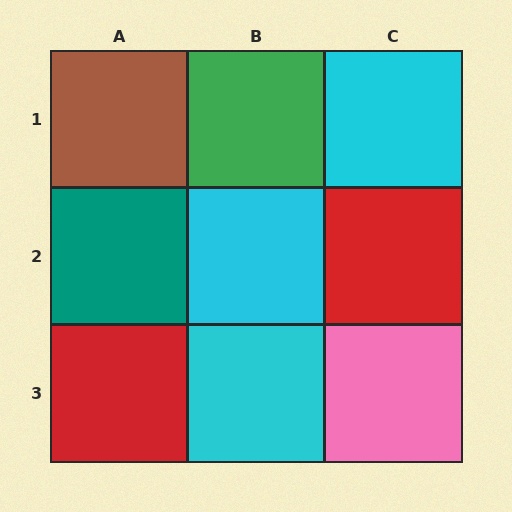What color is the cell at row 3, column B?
Cyan.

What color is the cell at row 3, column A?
Red.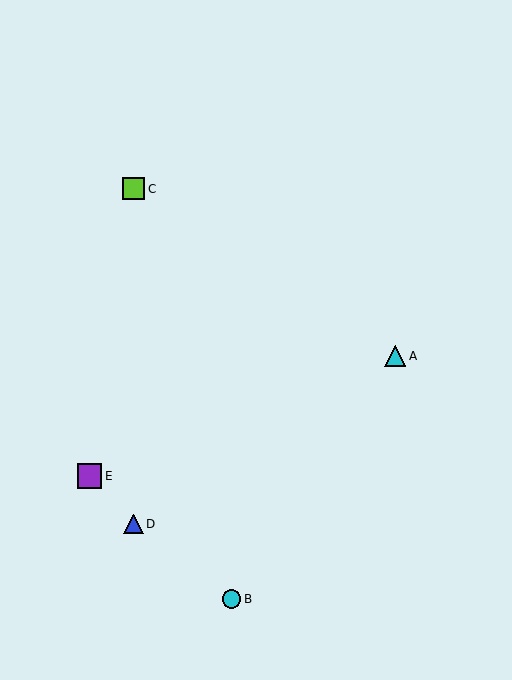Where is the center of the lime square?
The center of the lime square is at (134, 189).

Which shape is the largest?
The purple square (labeled E) is the largest.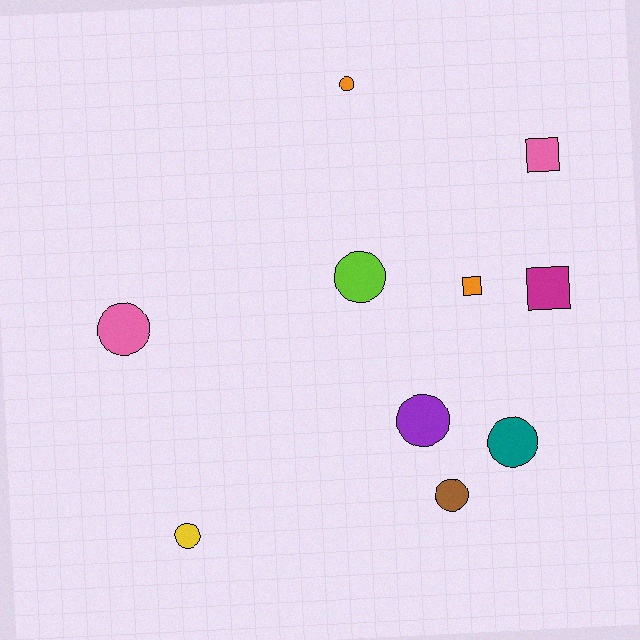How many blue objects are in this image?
There are no blue objects.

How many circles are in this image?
There are 7 circles.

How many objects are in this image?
There are 10 objects.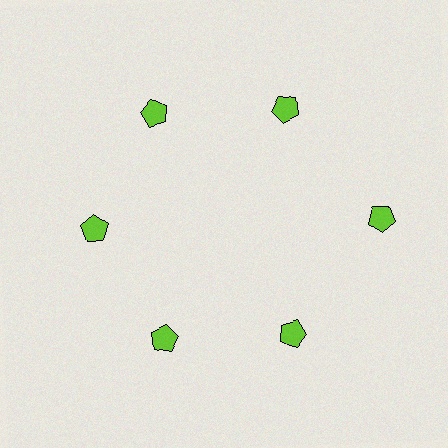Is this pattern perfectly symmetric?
No. The 6 lime pentagons are arranged in a ring, but one element near the 3 o'clock position is pushed outward from the center, breaking the 6-fold rotational symmetry.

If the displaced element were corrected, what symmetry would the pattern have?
It would have 6-fold rotational symmetry — the pattern would map onto itself every 60 degrees.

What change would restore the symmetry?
The symmetry would be restored by moving it inward, back onto the ring so that all 6 pentagons sit at equal angles and equal distance from the center.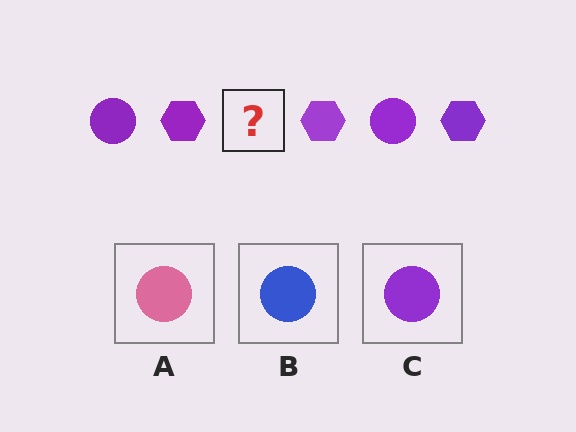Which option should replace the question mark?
Option C.